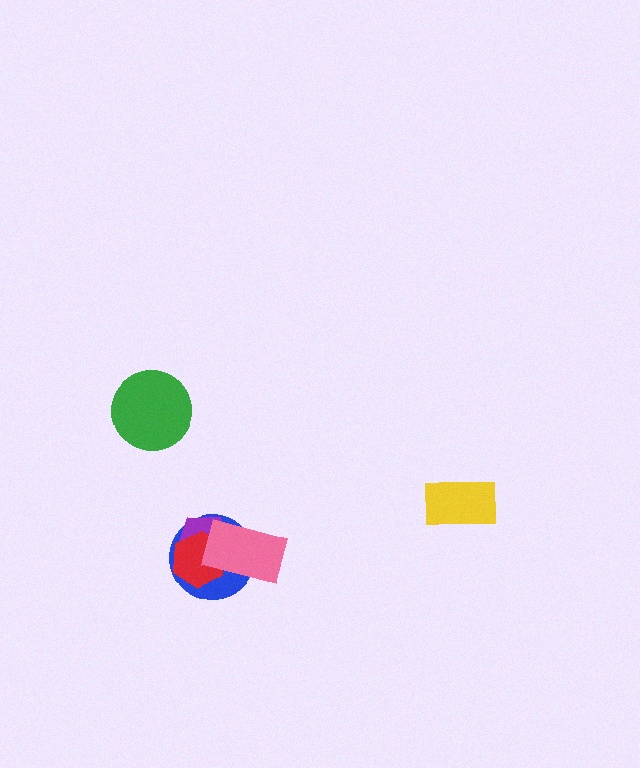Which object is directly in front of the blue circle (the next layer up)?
The purple pentagon is directly in front of the blue circle.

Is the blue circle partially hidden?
Yes, it is partially covered by another shape.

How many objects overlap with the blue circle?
3 objects overlap with the blue circle.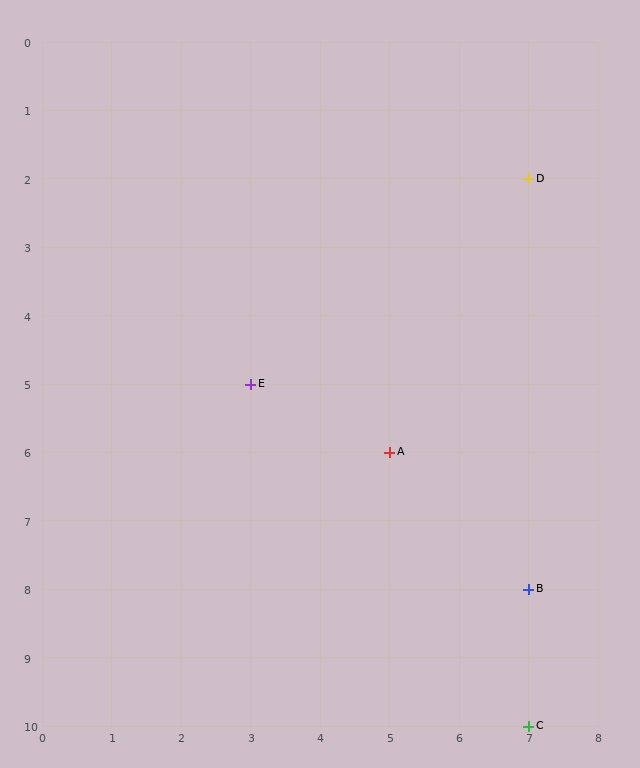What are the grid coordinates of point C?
Point C is at grid coordinates (7, 10).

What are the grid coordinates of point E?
Point E is at grid coordinates (3, 5).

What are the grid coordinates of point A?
Point A is at grid coordinates (5, 6).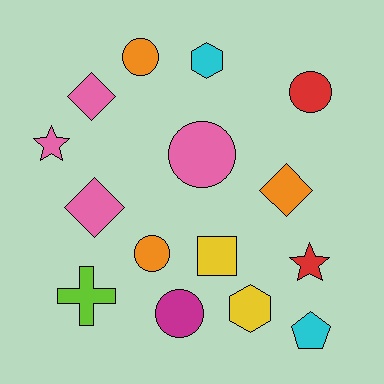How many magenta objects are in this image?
There is 1 magenta object.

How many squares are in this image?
There is 1 square.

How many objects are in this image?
There are 15 objects.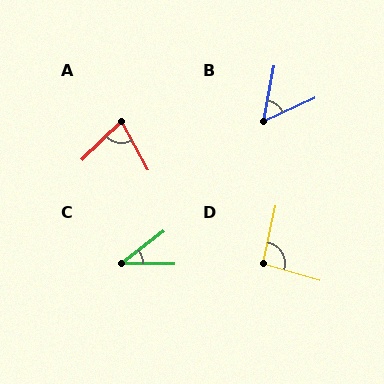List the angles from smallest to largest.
C (39°), B (54°), A (74°), D (93°).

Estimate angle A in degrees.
Approximately 74 degrees.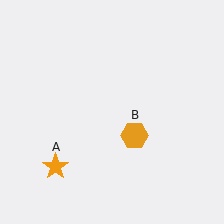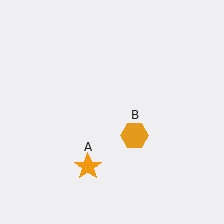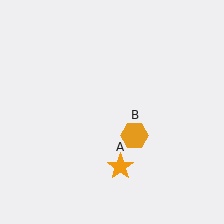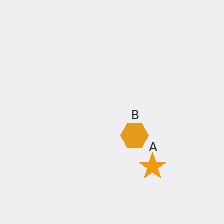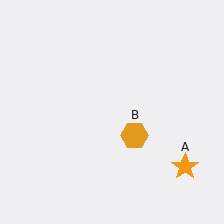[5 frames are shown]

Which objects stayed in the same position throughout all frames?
Orange hexagon (object B) remained stationary.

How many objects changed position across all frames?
1 object changed position: orange star (object A).